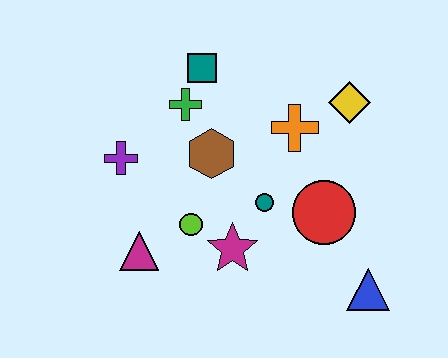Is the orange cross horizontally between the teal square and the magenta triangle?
No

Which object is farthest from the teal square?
The blue triangle is farthest from the teal square.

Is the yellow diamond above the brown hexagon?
Yes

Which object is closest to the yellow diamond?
The orange cross is closest to the yellow diamond.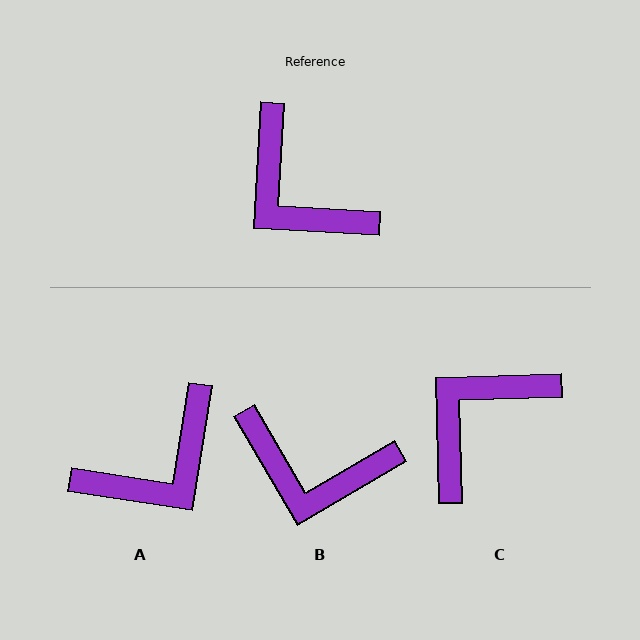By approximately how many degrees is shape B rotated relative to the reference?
Approximately 34 degrees counter-clockwise.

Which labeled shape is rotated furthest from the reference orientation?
C, about 85 degrees away.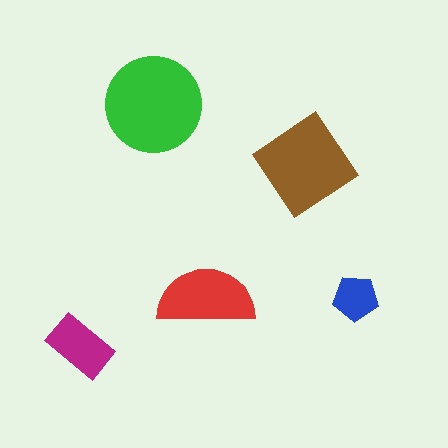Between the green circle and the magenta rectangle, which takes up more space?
The green circle.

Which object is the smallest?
The blue pentagon.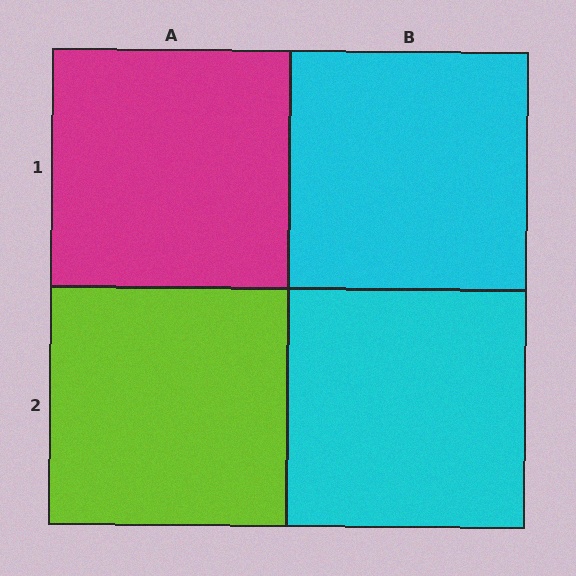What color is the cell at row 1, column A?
Magenta.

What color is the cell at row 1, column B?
Cyan.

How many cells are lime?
1 cell is lime.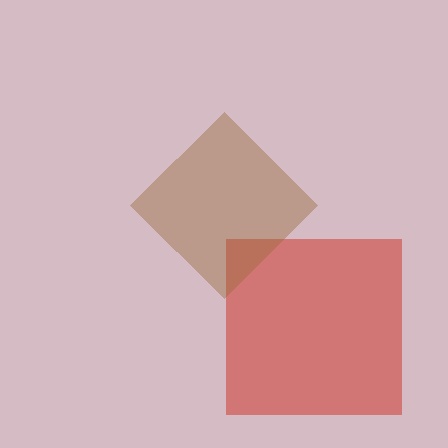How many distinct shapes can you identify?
There are 2 distinct shapes: a red square, a brown diamond.